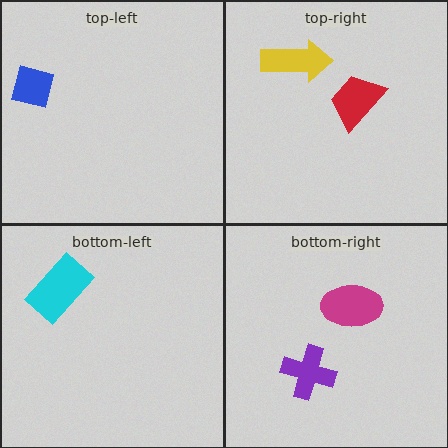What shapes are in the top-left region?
The blue square.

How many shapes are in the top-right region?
2.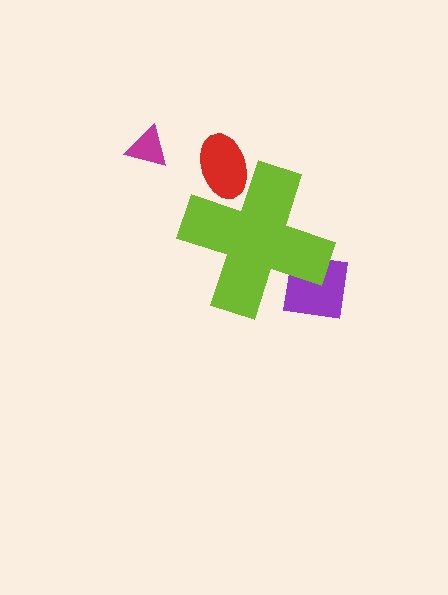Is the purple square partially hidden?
Yes, the purple square is partially hidden behind the lime cross.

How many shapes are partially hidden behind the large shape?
2 shapes are partially hidden.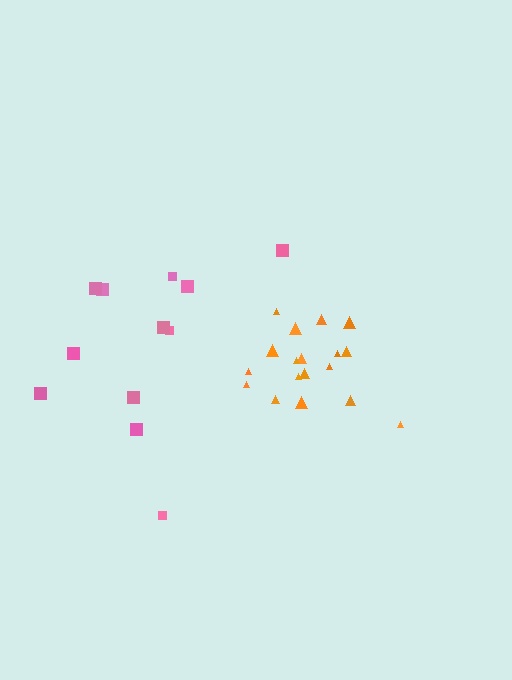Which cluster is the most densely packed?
Orange.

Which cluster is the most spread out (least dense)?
Pink.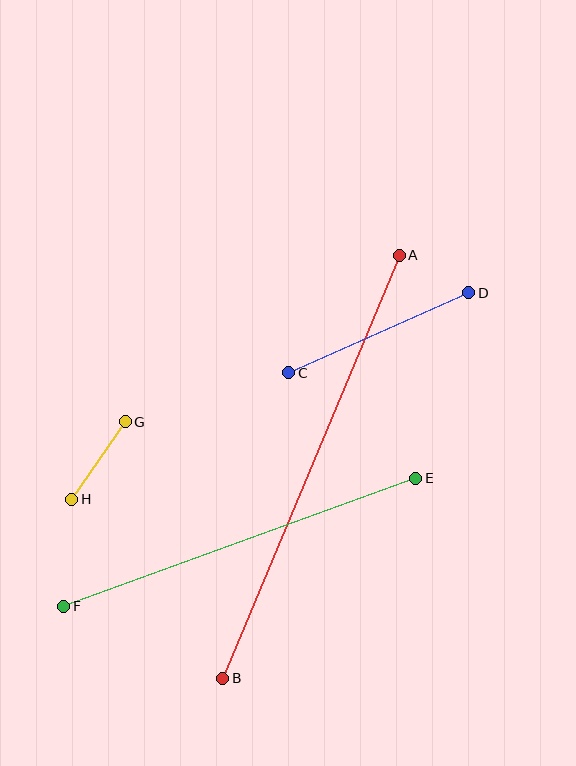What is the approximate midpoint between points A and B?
The midpoint is at approximately (311, 467) pixels.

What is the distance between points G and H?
The distance is approximately 94 pixels.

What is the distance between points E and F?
The distance is approximately 375 pixels.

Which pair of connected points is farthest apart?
Points A and B are farthest apart.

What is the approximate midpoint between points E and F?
The midpoint is at approximately (240, 542) pixels.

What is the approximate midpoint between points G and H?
The midpoint is at approximately (98, 460) pixels.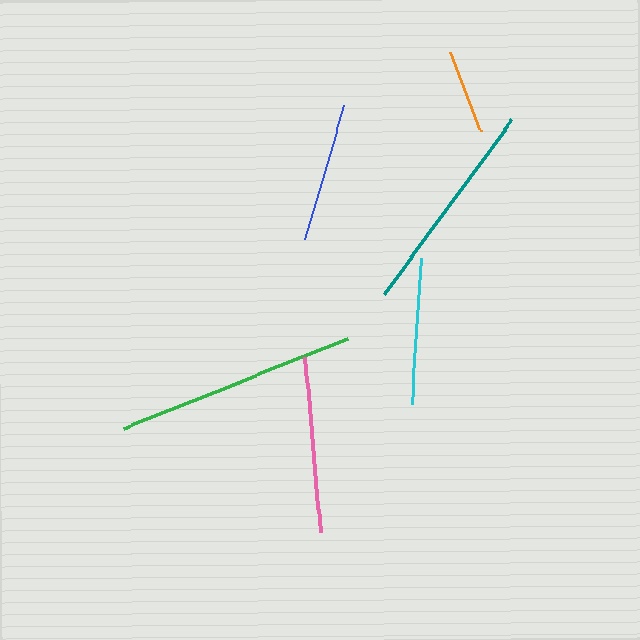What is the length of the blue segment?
The blue segment is approximately 139 pixels long.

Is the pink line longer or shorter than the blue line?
The pink line is longer than the blue line.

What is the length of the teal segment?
The teal segment is approximately 217 pixels long.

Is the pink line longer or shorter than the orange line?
The pink line is longer than the orange line.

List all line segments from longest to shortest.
From longest to shortest: green, teal, pink, cyan, blue, orange.